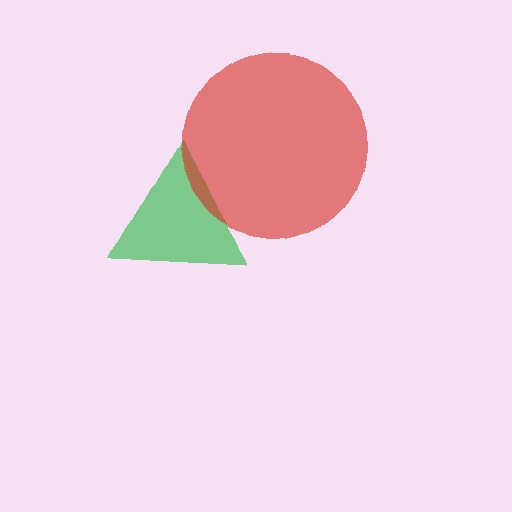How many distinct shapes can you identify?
There are 2 distinct shapes: a green triangle, a red circle.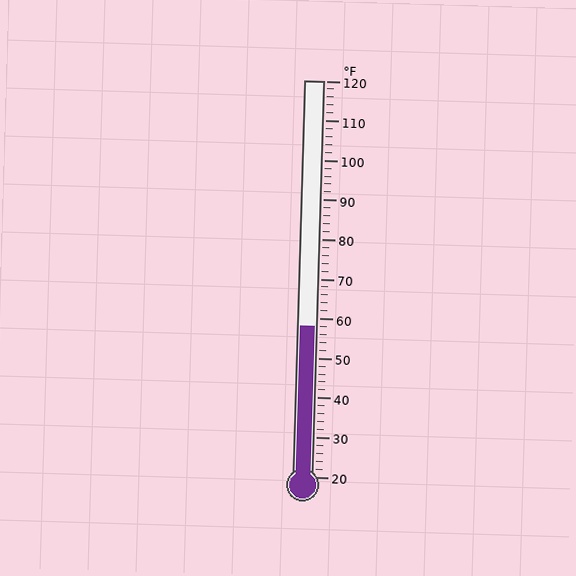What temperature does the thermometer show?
The thermometer shows approximately 58°F.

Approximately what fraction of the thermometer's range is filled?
The thermometer is filled to approximately 40% of its range.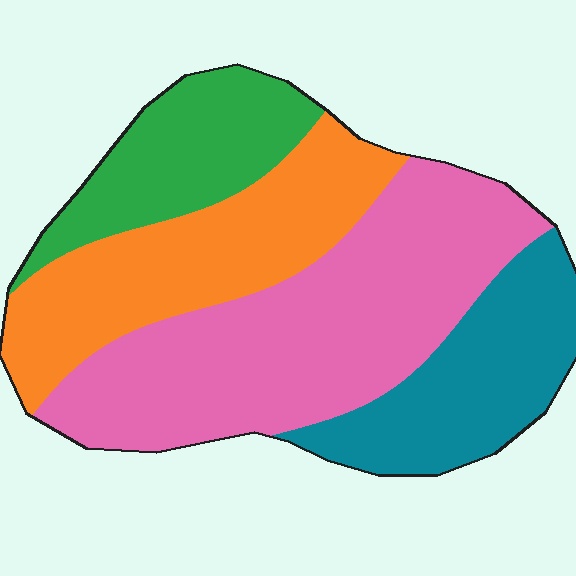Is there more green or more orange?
Orange.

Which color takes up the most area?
Pink, at roughly 40%.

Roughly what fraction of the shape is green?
Green covers 16% of the shape.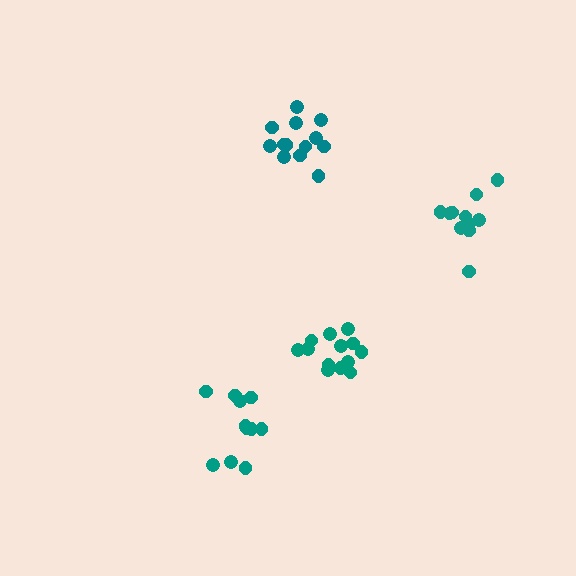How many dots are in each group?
Group 1: 13 dots, Group 2: 11 dots, Group 3: 13 dots, Group 4: 11 dots (48 total).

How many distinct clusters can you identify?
There are 4 distinct clusters.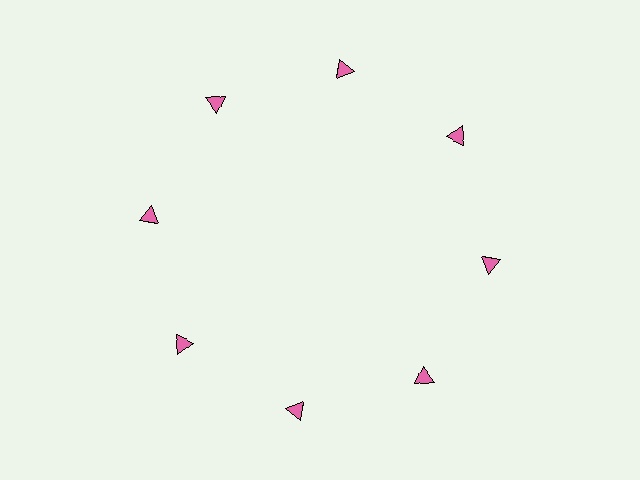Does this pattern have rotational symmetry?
Yes, this pattern has 8-fold rotational symmetry. It looks the same after rotating 45 degrees around the center.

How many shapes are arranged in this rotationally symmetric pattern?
There are 8 shapes, arranged in 8 groups of 1.